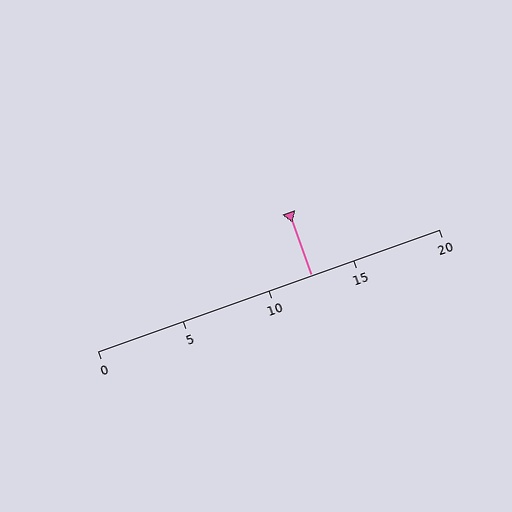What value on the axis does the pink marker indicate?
The marker indicates approximately 12.5.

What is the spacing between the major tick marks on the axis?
The major ticks are spaced 5 apart.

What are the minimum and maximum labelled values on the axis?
The axis runs from 0 to 20.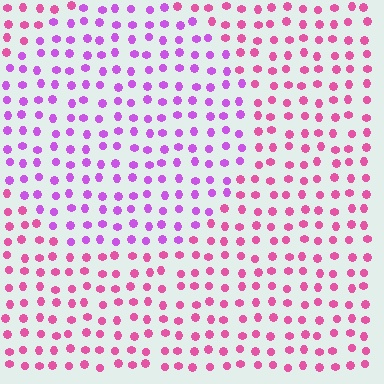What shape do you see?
I see a circle.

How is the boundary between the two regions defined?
The boundary is defined purely by a slight shift in hue (about 37 degrees). Spacing, size, and orientation are identical on both sides.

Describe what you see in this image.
The image is filled with small pink elements in a uniform arrangement. A circle-shaped region is visible where the elements are tinted to a slightly different hue, forming a subtle color boundary.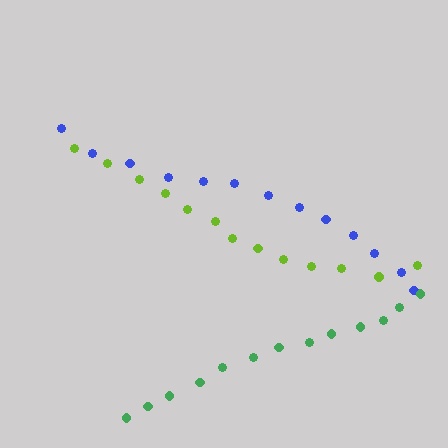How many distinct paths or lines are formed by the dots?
There are 3 distinct paths.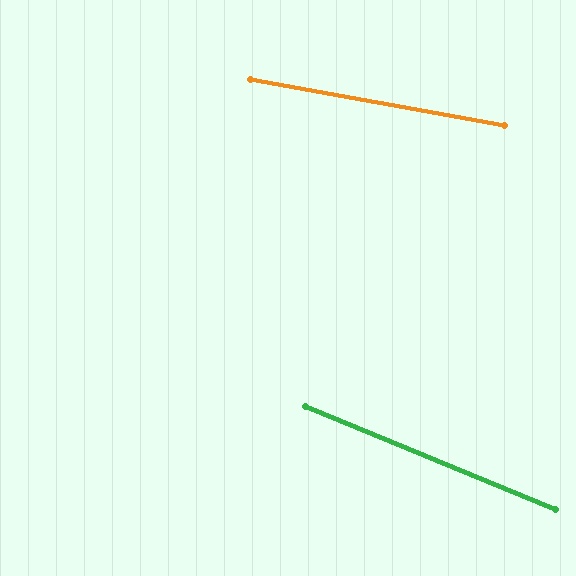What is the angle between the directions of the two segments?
Approximately 12 degrees.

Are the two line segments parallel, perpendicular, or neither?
Neither parallel nor perpendicular — they differ by about 12°.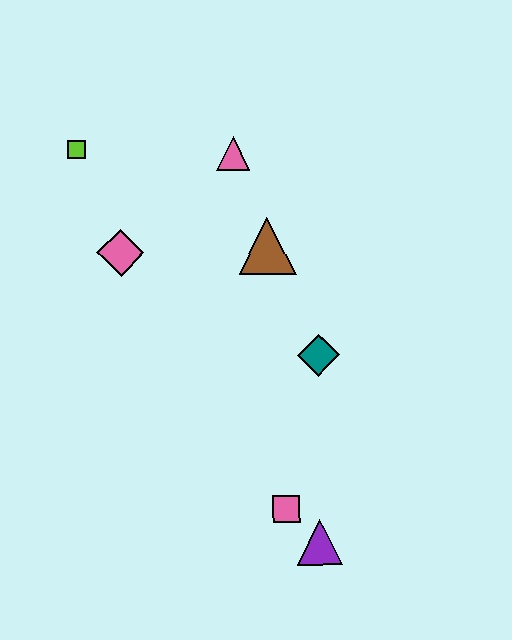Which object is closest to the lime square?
The pink diamond is closest to the lime square.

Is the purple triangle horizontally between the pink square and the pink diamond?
No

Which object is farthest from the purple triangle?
The lime square is farthest from the purple triangle.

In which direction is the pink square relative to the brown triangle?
The pink square is below the brown triangle.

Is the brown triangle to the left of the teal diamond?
Yes